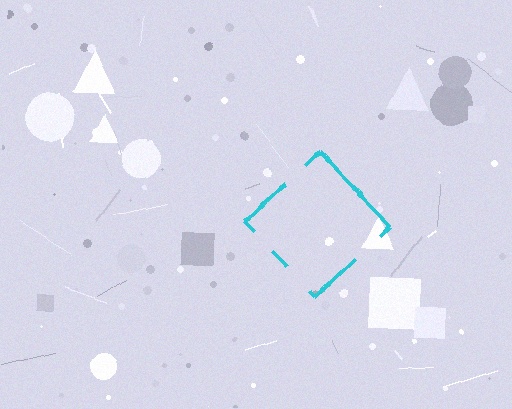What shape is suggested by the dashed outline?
The dashed outline suggests a diamond.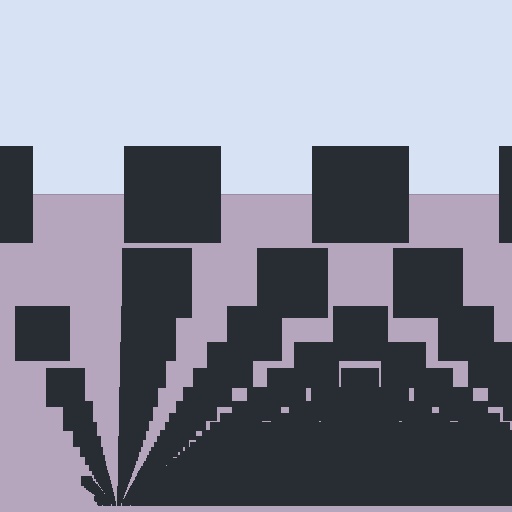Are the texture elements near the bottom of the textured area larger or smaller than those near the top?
Smaller. The gradient is inverted — elements near the bottom are smaller and denser.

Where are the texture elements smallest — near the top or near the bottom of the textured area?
Near the bottom.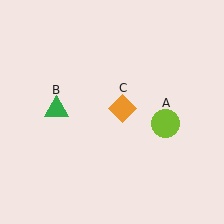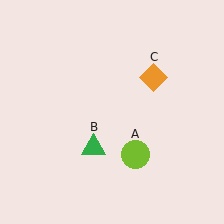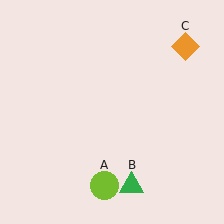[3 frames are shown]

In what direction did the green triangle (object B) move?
The green triangle (object B) moved down and to the right.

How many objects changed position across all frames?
3 objects changed position: lime circle (object A), green triangle (object B), orange diamond (object C).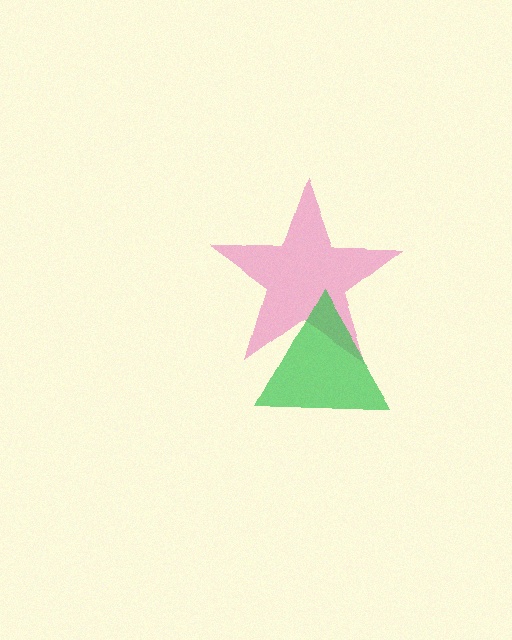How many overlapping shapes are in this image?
There are 2 overlapping shapes in the image.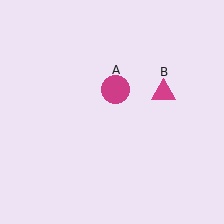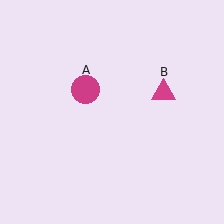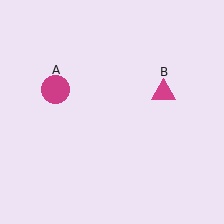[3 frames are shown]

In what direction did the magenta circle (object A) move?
The magenta circle (object A) moved left.